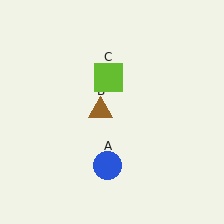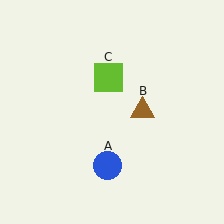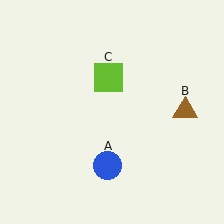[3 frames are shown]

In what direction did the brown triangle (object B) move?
The brown triangle (object B) moved right.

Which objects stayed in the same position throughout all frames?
Blue circle (object A) and lime square (object C) remained stationary.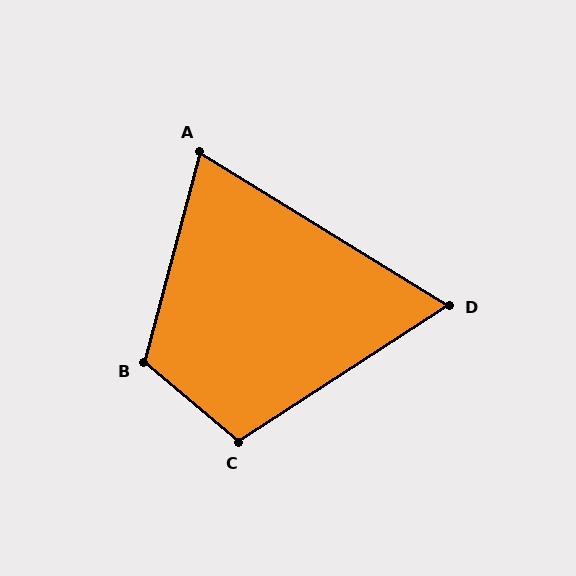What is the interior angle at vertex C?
Approximately 107 degrees (obtuse).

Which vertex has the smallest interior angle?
D, at approximately 65 degrees.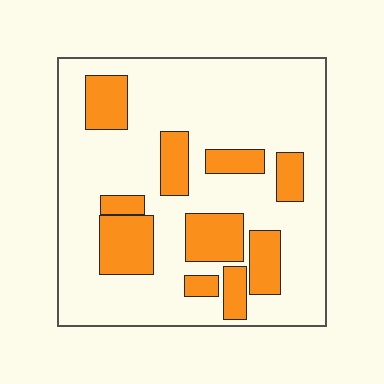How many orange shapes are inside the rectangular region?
10.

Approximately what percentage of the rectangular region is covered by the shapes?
Approximately 25%.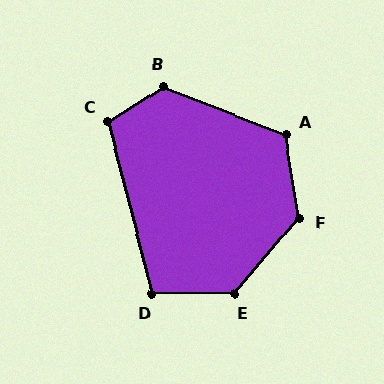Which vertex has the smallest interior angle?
D, at approximately 104 degrees.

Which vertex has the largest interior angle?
E, at approximately 131 degrees.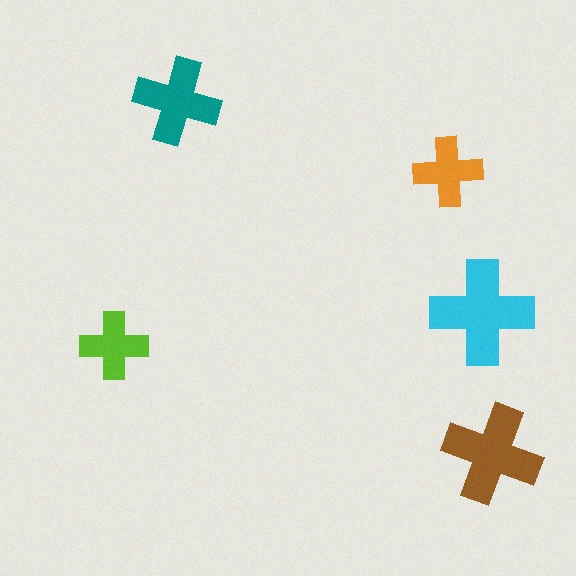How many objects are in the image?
There are 5 objects in the image.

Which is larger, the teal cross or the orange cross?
The teal one.